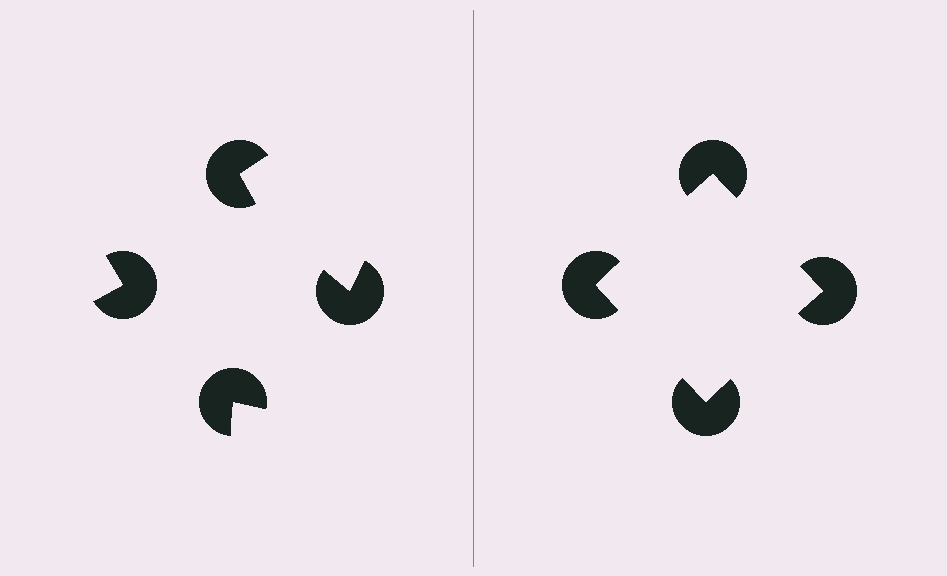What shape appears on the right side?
An illusory square.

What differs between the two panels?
The pac-man discs are positioned identically on both sides; only the wedge orientations differ. On the right they align to a square; on the left they are misaligned.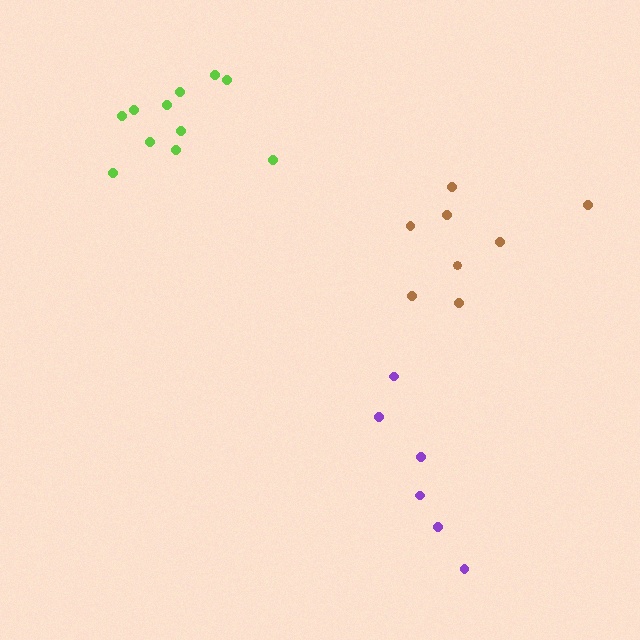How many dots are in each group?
Group 1: 6 dots, Group 2: 8 dots, Group 3: 11 dots (25 total).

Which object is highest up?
The lime cluster is topmost.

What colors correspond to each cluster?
The clusters are colored: purple, brown, lime.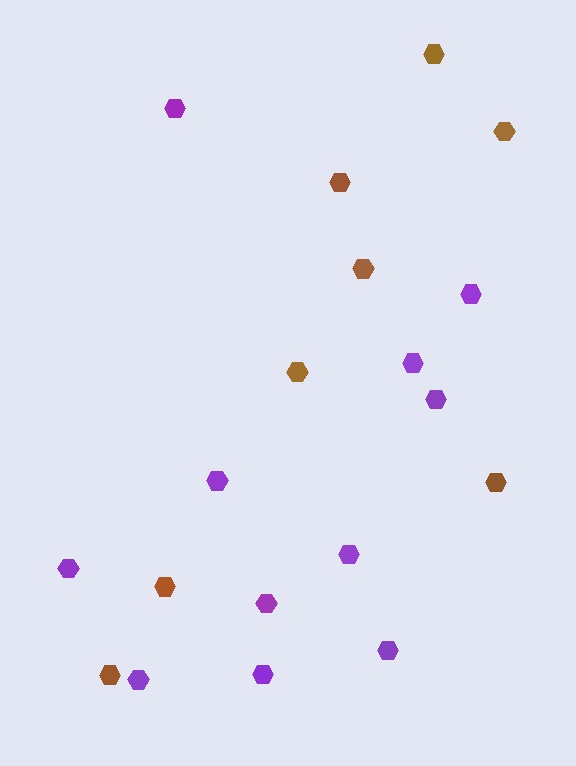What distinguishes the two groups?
There are 2 groups: one group of brown hexagons (8) and one group of purple hexagons (11).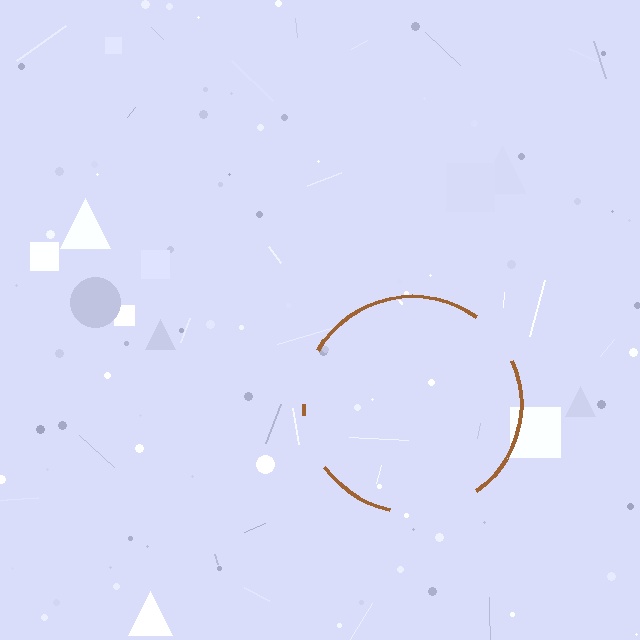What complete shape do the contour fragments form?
The contour fragments form a circle.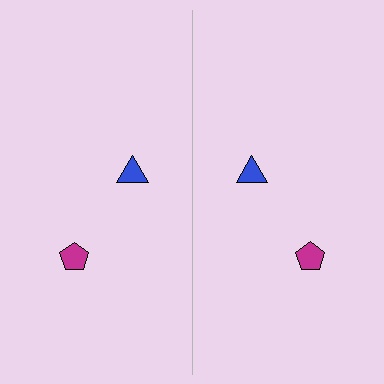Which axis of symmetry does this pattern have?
The pattern has a vertical axis of symmetry running through the center of the image.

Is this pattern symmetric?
Yes, this pattern has bilateral (reflection) symmetry.